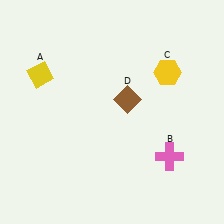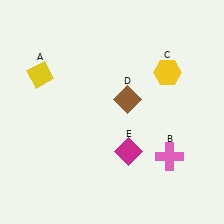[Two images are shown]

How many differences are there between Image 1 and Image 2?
There is 1 difference between the two images.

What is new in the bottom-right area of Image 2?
A magenta diamond (E) was added in the bottom-right area of Image 2.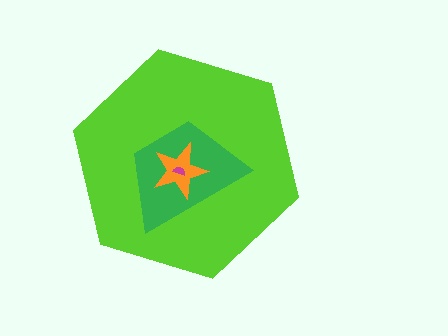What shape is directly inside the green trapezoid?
The orange star.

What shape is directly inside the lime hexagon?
The green trapezoid.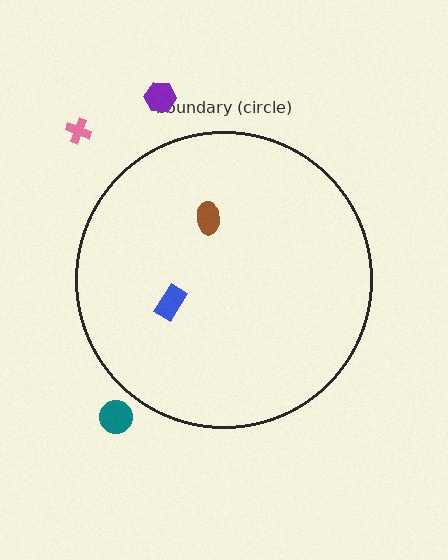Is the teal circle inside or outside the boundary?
Outside.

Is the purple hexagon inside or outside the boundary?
Outside.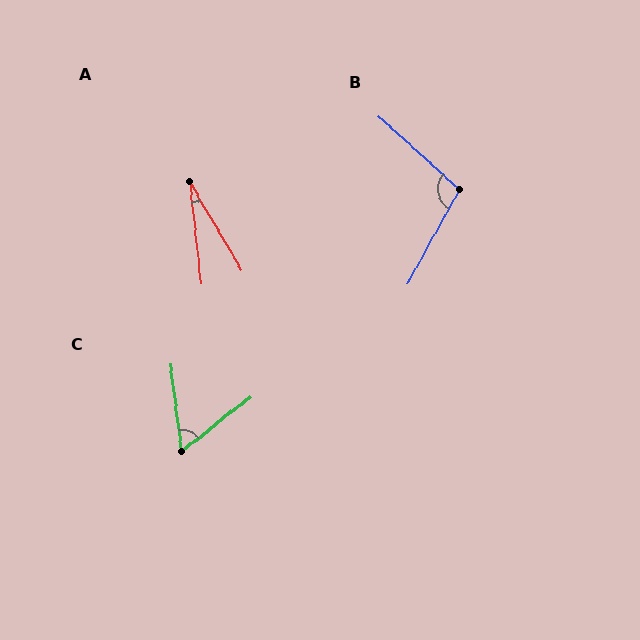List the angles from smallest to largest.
A (24°), C (59°), B (104°).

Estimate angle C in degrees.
Approximately 59 degrees.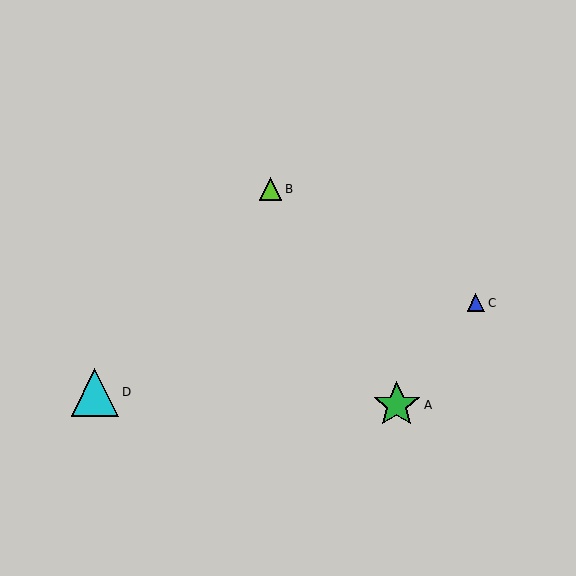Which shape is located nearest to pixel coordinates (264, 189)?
The lime triangle (labeled B) at (271, 189) is nearest to that location.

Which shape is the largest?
The cyan triangle (labeled D) is the largest.